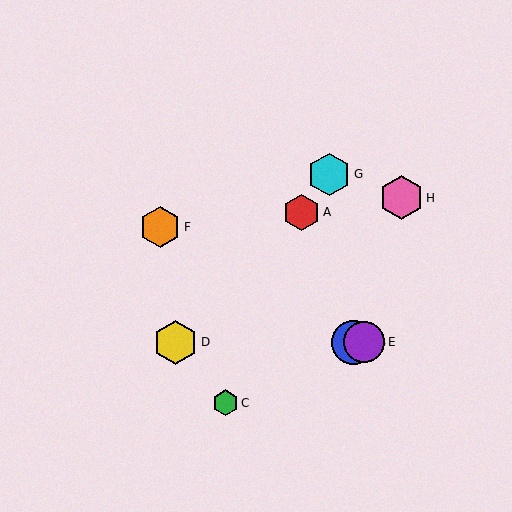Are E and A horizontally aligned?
No, E is at y≈342 and A is at y≈212.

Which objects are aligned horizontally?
Objects B, D, E are aligned horizontally.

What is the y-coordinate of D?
Object D is at y≈342.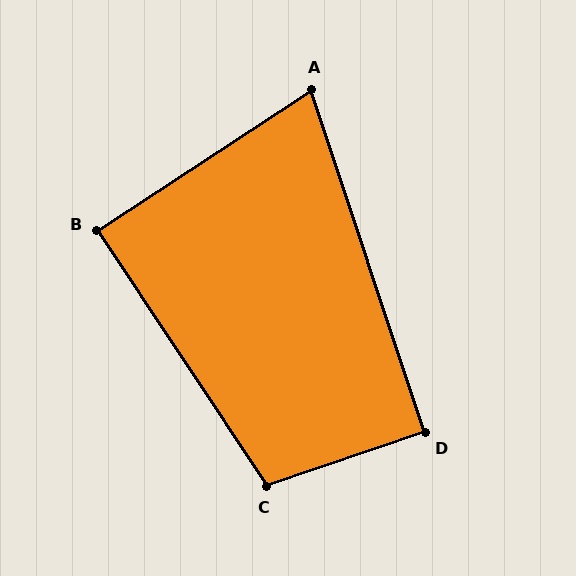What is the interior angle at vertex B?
Approximately 90 degrees (approximately right).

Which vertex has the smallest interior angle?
A, at approximately 75 degrees.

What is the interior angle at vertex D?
Approximately 90 degrees (approximately right).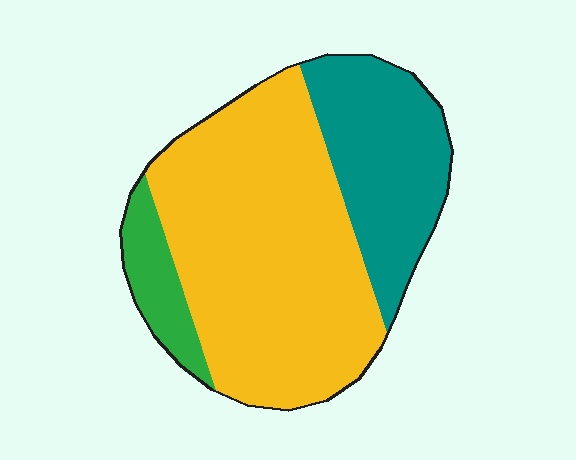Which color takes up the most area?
Yellow, at roughly 65%.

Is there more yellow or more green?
Yellow.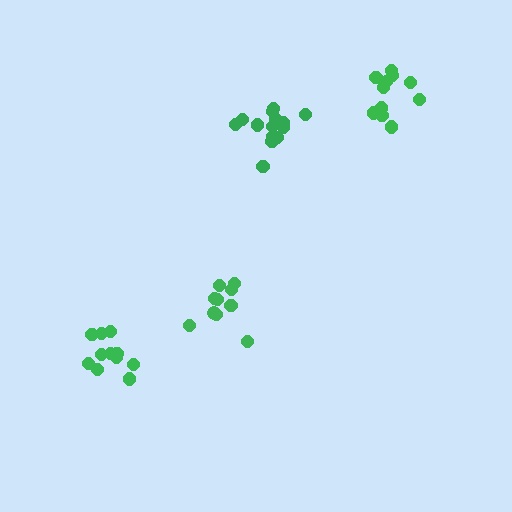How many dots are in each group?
Group 1: 10 dots, Group 2: 11 dots, Group 3: 11 dots, Group 4: 14 dots (46 total).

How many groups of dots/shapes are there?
There are 4 groups.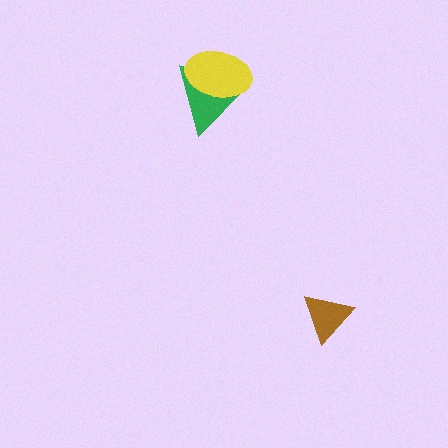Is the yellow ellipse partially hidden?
No, no other shape covers it.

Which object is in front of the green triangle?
The yellow ellipse is in front of the green triangle.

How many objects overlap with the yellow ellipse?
1 object overlaps with the yellow ellipse.